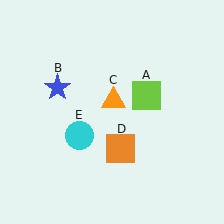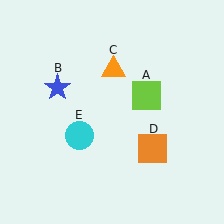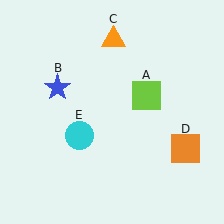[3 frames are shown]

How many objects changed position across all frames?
2 objects changed position: orange triangle (object C), orange square (object D).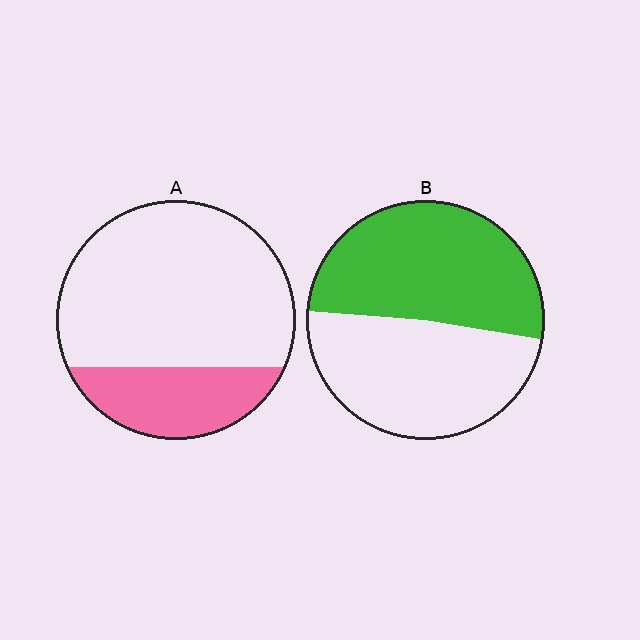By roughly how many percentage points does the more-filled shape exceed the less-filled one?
By roughly 25 percentage points (B over A).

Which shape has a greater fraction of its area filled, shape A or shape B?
Shape B.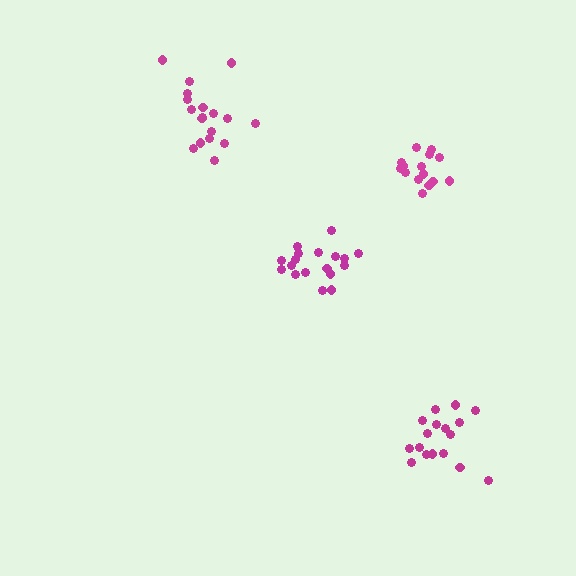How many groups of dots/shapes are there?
There are 4 groups.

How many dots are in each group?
Group 1: 17 dots, Group 2: 18 dots, Group 3: 18 dots, Group 4: 15 dots (68 total).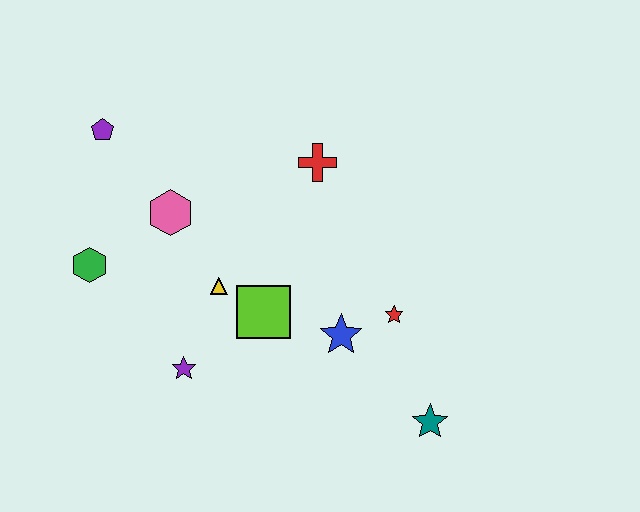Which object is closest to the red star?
The blue star is closest to the red star.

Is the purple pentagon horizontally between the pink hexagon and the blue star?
No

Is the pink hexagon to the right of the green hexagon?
Yes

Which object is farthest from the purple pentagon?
The teal star is farthest from the purple pentagon.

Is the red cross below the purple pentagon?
Yes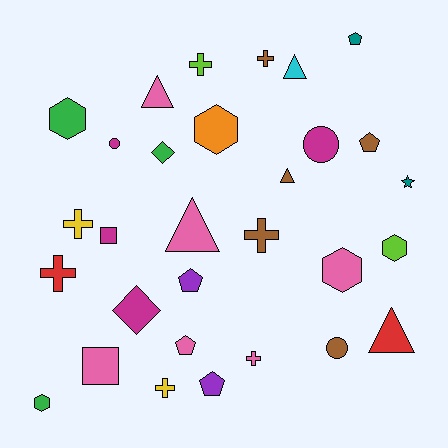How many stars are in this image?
There is 1 star.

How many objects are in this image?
There are 30 objects.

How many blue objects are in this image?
There are no blue objects.